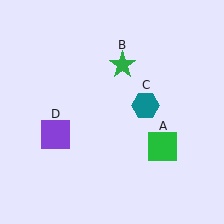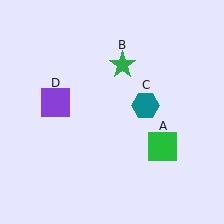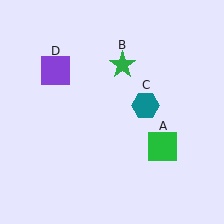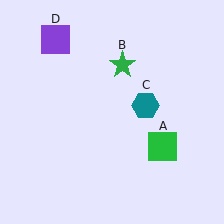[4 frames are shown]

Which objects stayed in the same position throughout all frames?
Green square (object A) and green star (object B) and teal hexagon (object C) remained stationary.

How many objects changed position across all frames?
1 object changed position: purple square (object D).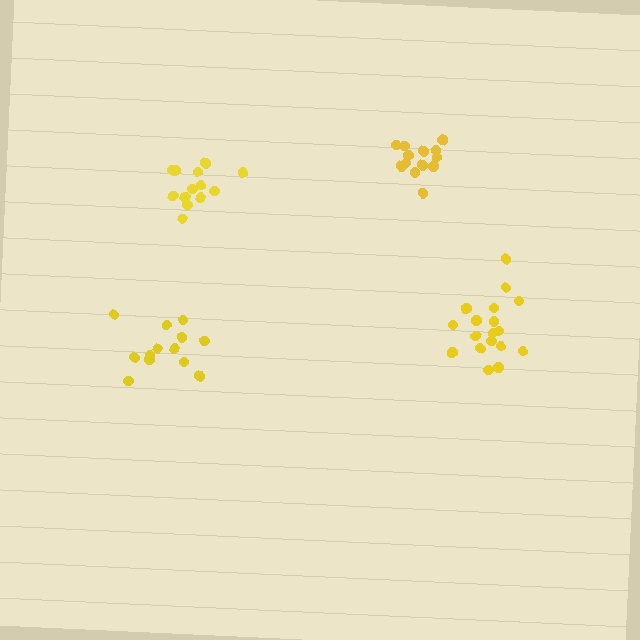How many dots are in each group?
Group 1: 18 dots, Group 2: 13 dots, Group 3: 13 dots, Group 4: 13 dots (57 total).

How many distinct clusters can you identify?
There are 4 distinct clusters.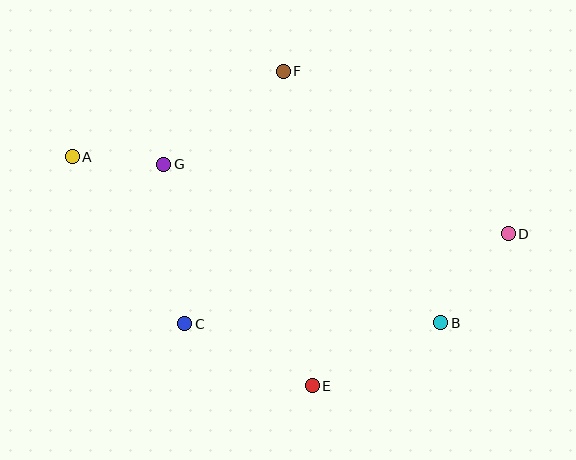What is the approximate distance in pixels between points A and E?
The distance between A and E is approximately 332 pixels.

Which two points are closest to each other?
Points A and G are closest to each other.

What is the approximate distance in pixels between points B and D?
The distance between B and D is approximately 112 pixels.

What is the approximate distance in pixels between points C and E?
The distance between C and E is approximately 141 pixels.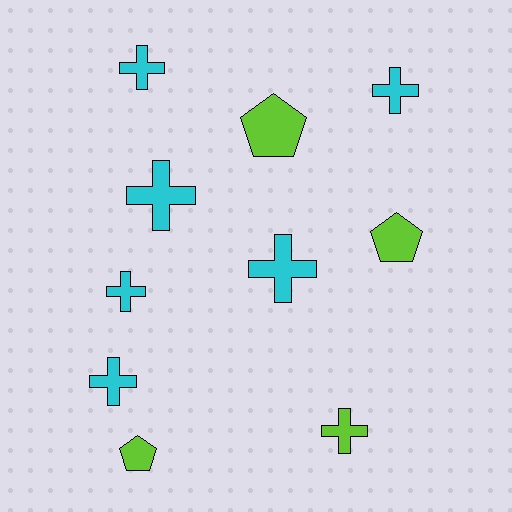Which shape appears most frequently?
Cross, with 7 objects.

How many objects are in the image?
There are 10 objects.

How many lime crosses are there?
There is 1 lime cross.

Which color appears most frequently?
Cyan, with 6 objects.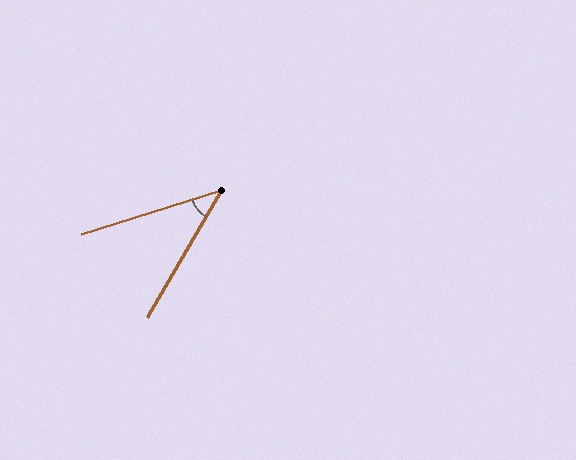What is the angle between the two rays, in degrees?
Approximately 42 degrees.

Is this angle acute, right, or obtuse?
It is acute.